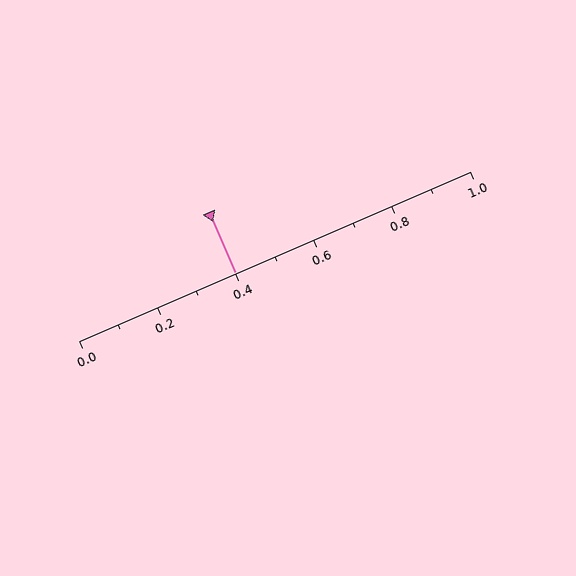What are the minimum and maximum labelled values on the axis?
The axis runs from 0.0 to 1.0.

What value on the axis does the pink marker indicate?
The marker indicates approximately 0.4.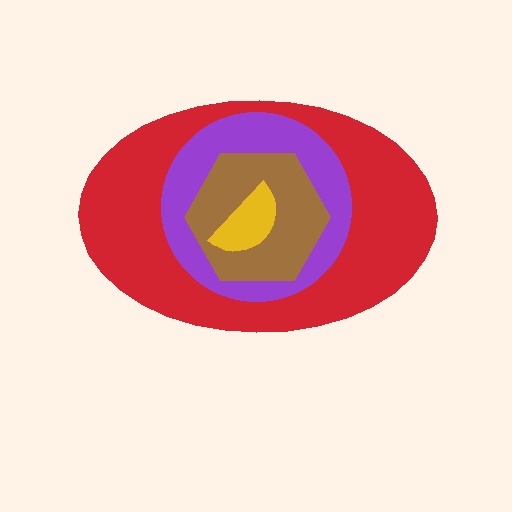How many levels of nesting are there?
4.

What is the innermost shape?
The yellow semicircle.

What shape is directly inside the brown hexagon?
The yellow semicircle.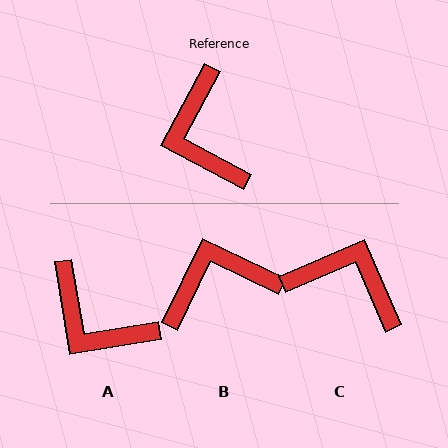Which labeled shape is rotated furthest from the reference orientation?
C, about 129 degrees away.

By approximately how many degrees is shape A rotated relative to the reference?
Approximately 37 degrees counter-clockwise.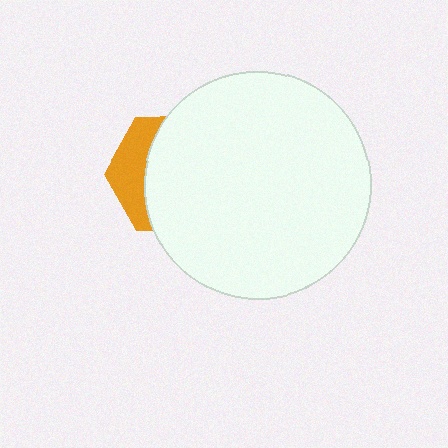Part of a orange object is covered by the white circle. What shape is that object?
It is a hexagon.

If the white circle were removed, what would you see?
You would see the complete orange hexagon.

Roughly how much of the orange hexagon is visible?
A small part of it is visible (roughly 30%).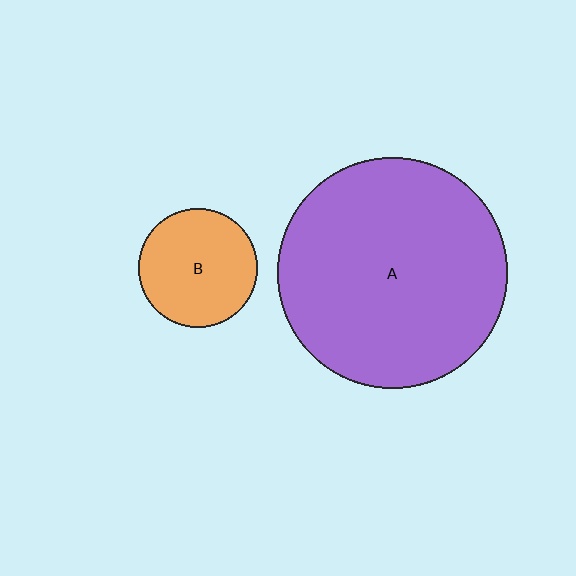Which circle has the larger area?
Circle A (purple).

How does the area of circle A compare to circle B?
Approximately 3.7 times.